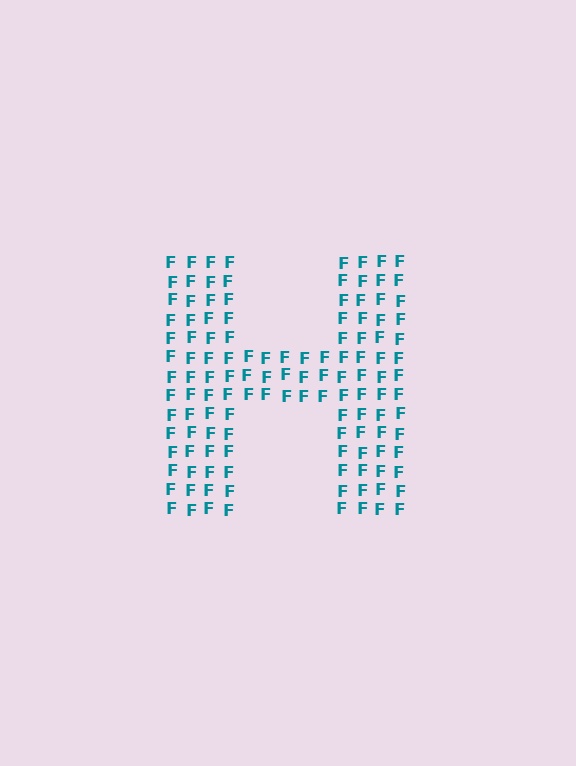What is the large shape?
The large shape is the letter H.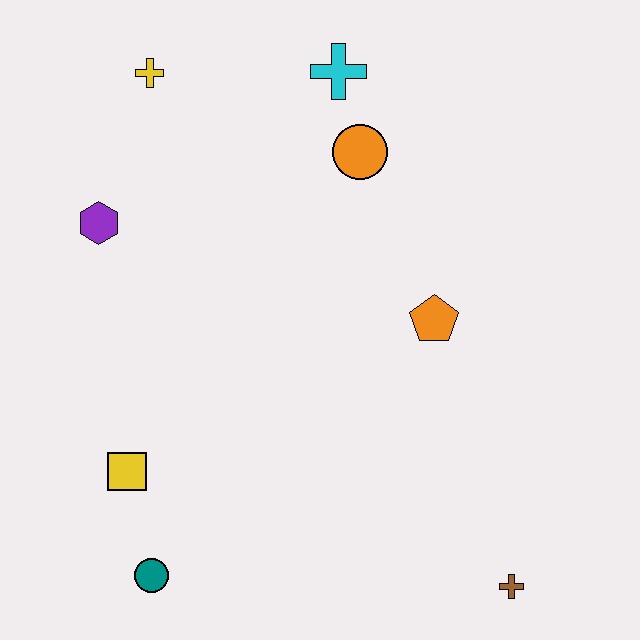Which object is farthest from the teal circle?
The cyan cross is farthest from the teal circle.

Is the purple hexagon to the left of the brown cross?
Yes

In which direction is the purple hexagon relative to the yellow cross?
The purple hexagon is below the yellow cross.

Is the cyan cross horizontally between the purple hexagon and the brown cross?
Yes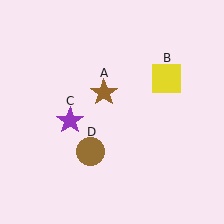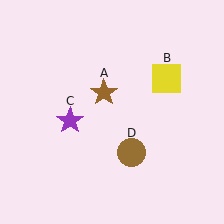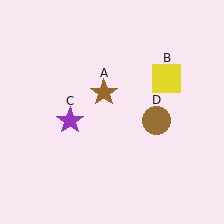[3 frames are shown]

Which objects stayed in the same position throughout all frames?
Brown star (object A) and yellow square (object B) and purple star (object C) remained stationary.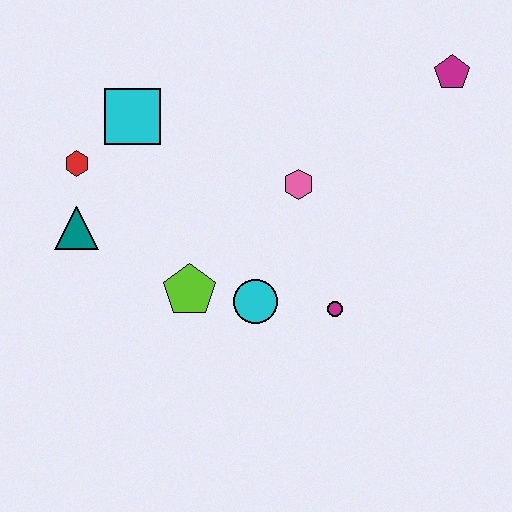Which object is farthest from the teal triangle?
The magenta pentagon is farthest from the teal triangle.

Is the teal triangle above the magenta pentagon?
No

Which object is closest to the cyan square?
The red hexagon is closest to the cyan square.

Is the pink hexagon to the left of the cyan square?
No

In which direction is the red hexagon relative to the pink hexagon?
The red hexagon is to the left of the pink hexagon.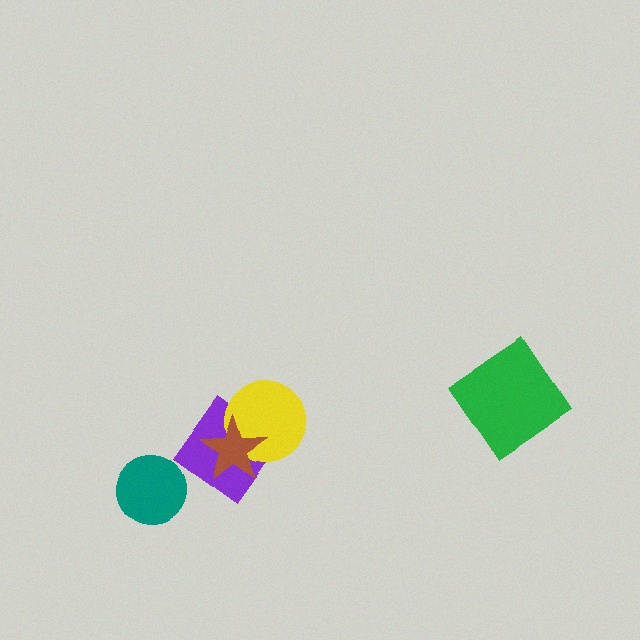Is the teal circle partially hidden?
No, no other shape covers it.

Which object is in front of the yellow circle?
The brown star is in front of the yellow circle.